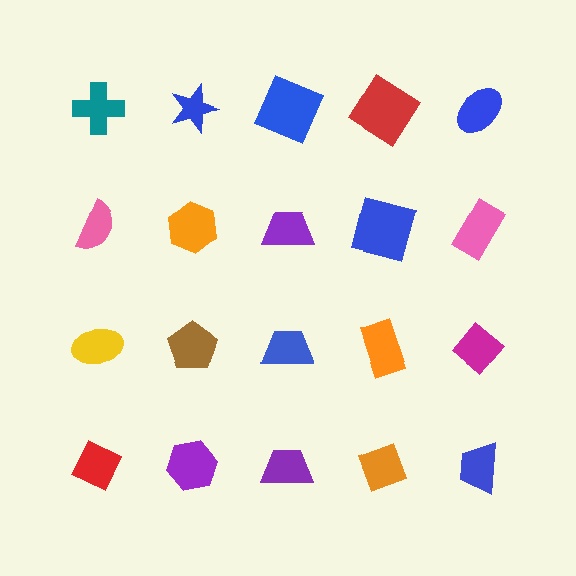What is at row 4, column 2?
A purple hexagon.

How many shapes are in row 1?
5 shapes.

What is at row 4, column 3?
A purple trapezoid.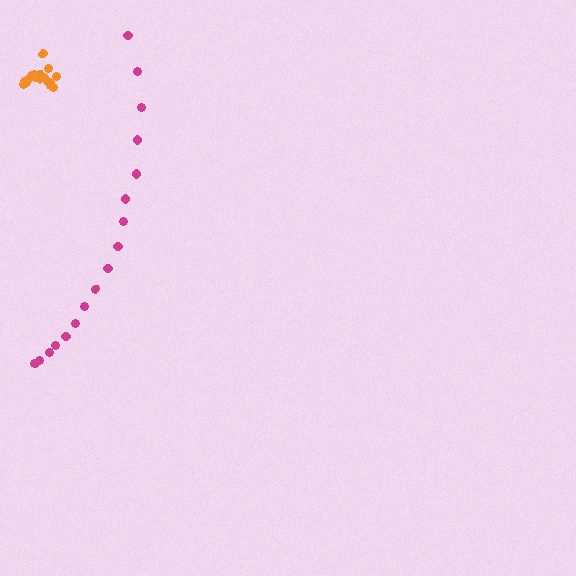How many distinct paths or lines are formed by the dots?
There are 2 distinct paths.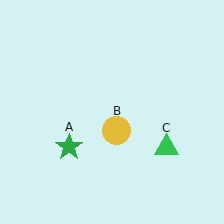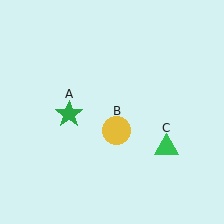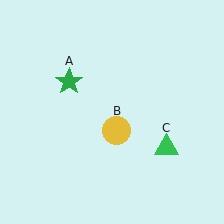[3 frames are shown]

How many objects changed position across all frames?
1 object changed position: green star (object A).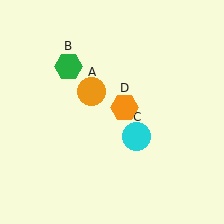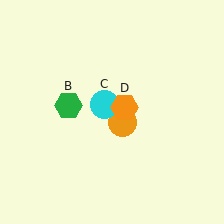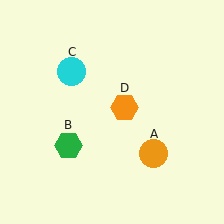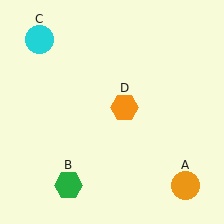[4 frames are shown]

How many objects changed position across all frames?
3 objects changed position: orange circle (object A), green hexagon (object B), cyan circle (object C).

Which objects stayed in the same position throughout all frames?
Orange hexagon (object D) remained stationary.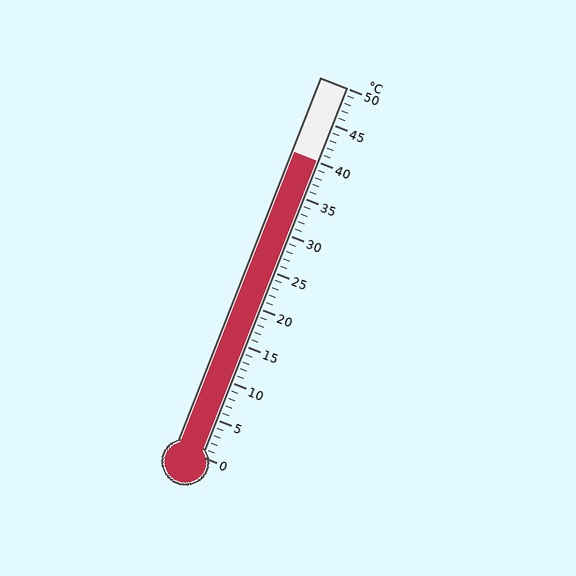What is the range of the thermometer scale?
The thermometer scale ranges from 0°C to 50°C.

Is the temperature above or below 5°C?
The temperature is above 5°C.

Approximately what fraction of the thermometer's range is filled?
The thermometer is filled to approximately 80% of its range.